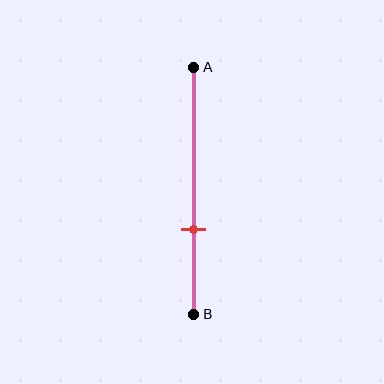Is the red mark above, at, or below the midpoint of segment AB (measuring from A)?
The red mark is below the midpoint of segment AB.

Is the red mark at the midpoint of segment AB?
No, the mark is at about 65% from A, not at the 50% midpoint.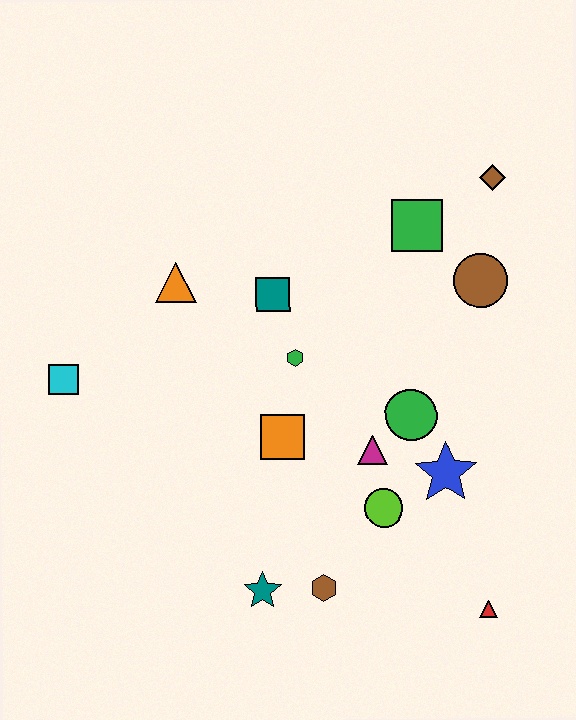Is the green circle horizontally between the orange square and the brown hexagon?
No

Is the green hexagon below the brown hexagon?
No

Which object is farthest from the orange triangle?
The red triangle is farthest from the orange triangle.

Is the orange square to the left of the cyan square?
No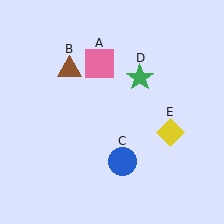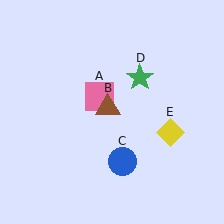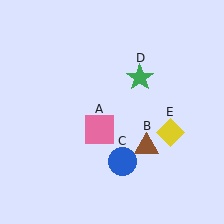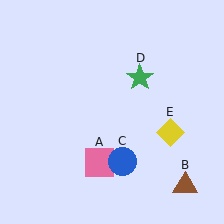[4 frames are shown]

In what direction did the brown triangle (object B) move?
The brown triangle (object B) moved down and to the right.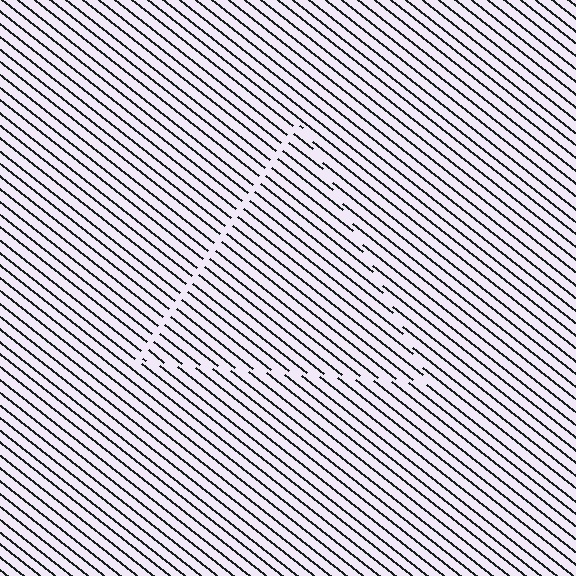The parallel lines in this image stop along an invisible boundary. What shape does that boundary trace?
An illusory triangle. The interior of the shape contains the same grating, shifted by half a period — the contour is defined by the phase discontinuity where line-ends from the inner and outer gratings abut.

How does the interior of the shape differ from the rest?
The interior of the shape contains the same grating, shifted by half a period — the contour is defined by the phase discontinuity where line-ends from the inner and outer gratings abut.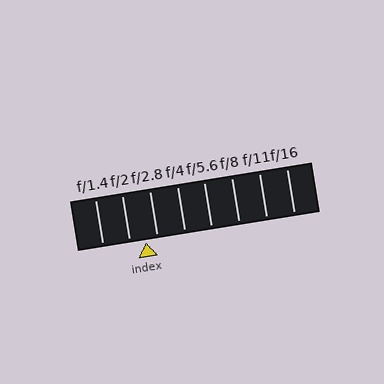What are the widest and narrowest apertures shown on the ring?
The widest aperture shown is f/1.4 and the narrowest is f/16.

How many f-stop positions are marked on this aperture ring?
There are 8 f-stop positions marked.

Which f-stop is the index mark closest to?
The index mark is closest to f/2.8.